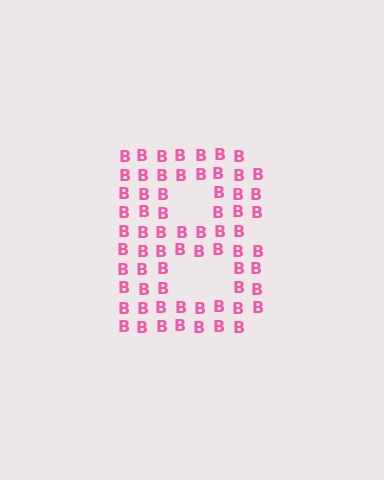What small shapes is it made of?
It is made of small letter B's.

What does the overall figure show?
The overall figure shows the letter B.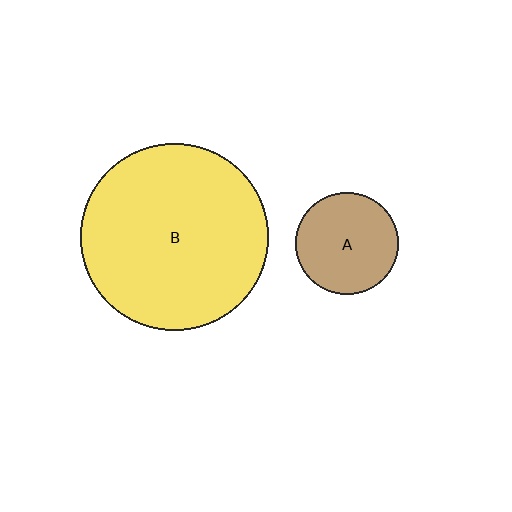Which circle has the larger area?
Circle B (yellow).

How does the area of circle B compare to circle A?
Approximately 3.3 times.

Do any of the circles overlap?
No, none of the circles overlap.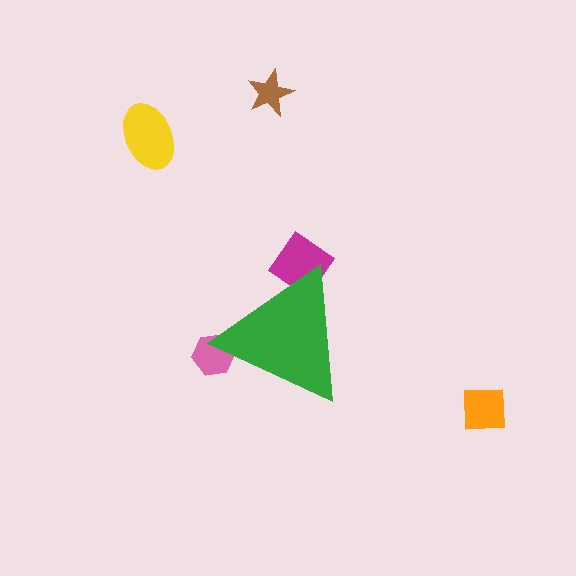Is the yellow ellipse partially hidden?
No, the yellow ellipse is fully visible.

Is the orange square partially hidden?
No, the orange square is fully visible.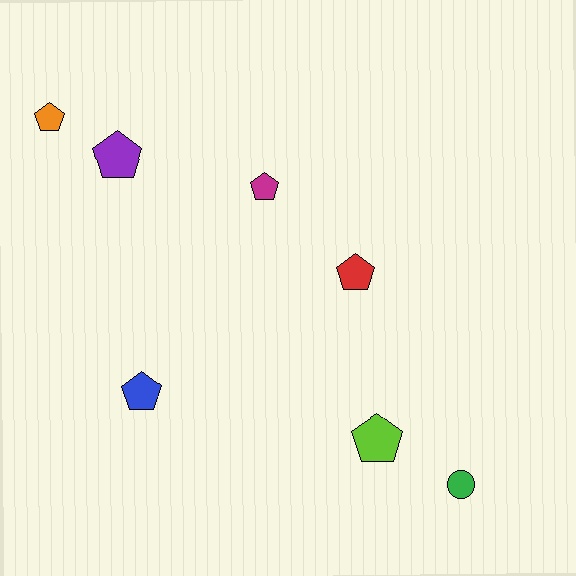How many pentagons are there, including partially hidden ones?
There are 6 pentagons.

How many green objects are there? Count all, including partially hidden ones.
There is 1 green object.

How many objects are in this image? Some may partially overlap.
There are 7 objects.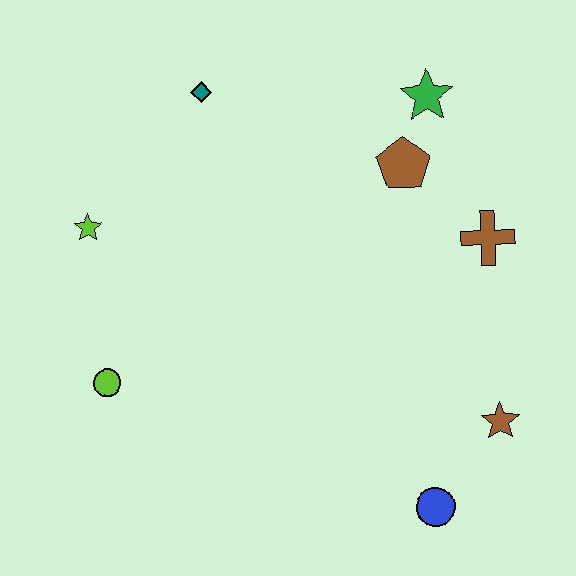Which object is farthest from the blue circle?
The teal diamond is farthest from the blue circle.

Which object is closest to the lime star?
The lime circle is closest to the lime star.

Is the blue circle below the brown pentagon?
Yes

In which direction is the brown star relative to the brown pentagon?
The brown star is below the brown pentagon.